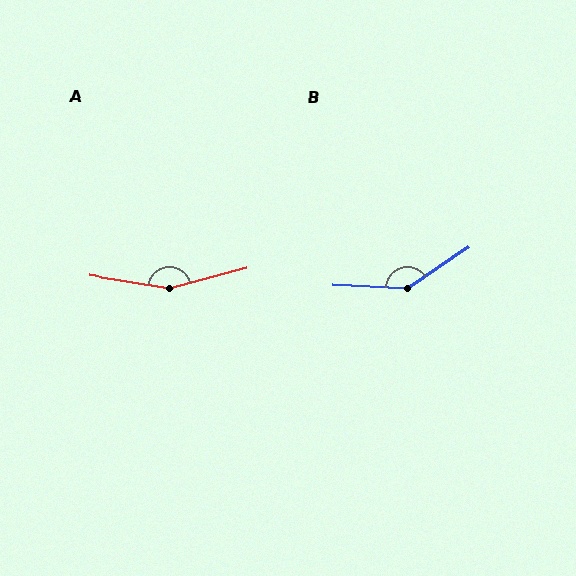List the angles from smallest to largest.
B (143°), A (156°).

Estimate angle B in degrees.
Approximately 143 degrees.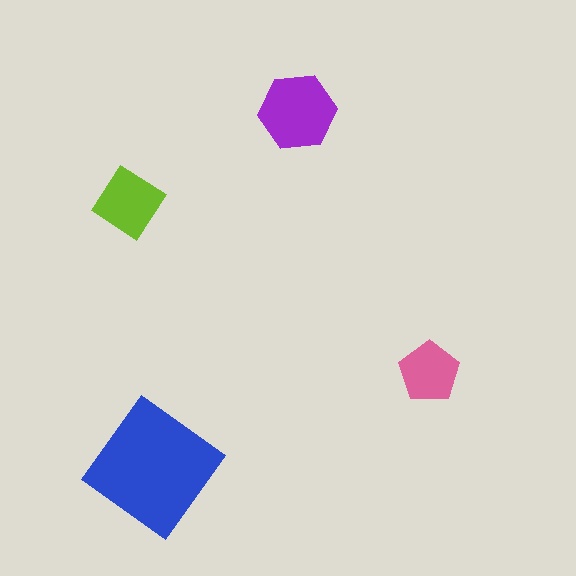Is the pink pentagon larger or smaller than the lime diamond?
Smaller.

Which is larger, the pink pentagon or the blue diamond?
The blue diamond.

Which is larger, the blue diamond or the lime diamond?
The blue diamond.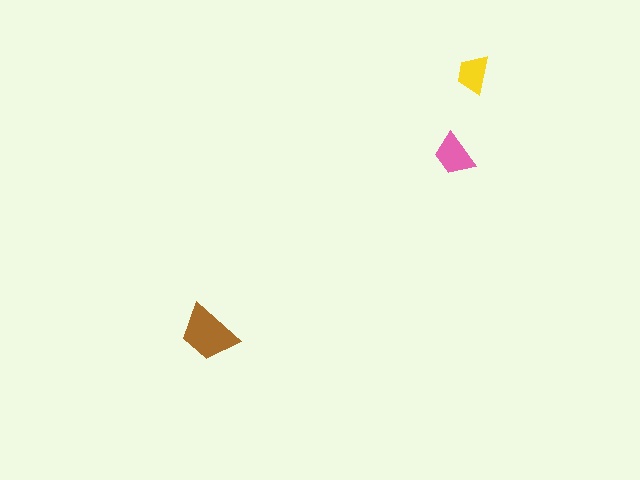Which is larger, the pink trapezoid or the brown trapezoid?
The brown one.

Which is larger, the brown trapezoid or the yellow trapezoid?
The brown one.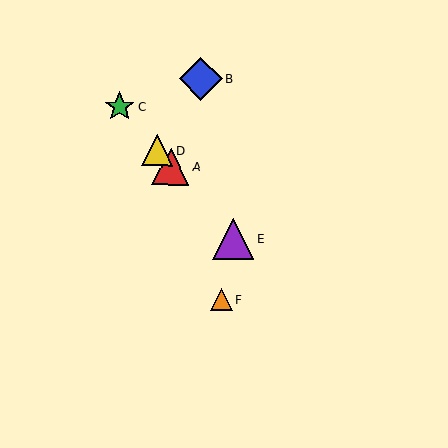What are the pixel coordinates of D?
Object D is at (157, 150).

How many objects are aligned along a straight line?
4 objects (A, C, D, E) are aligned along a straight line.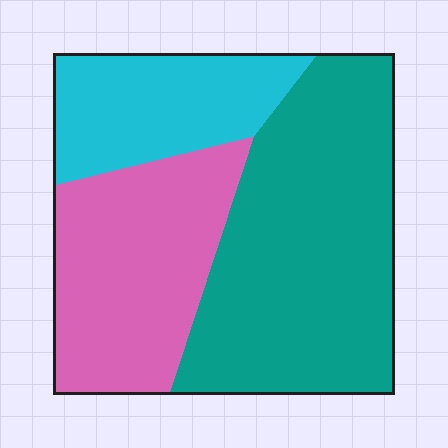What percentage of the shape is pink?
Pink takes up between a sixth and a third of the shape.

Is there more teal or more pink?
Teal.